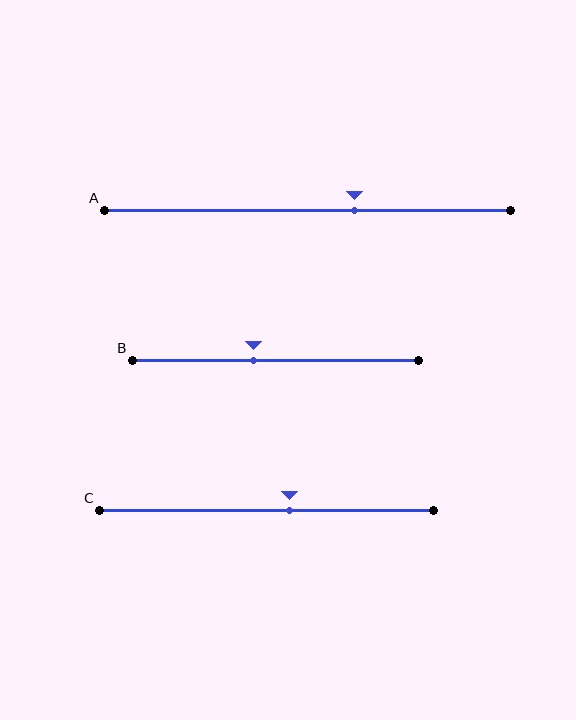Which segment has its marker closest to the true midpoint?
Segment C has its marker closest to the true midpoint.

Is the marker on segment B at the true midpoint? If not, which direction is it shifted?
No, the marker on segment B is shifted to the left by about 8% of the segment length.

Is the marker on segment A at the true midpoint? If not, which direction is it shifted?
No, the marker on segment A is shifted to the right by about 12% of the segment length.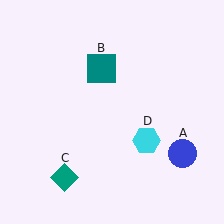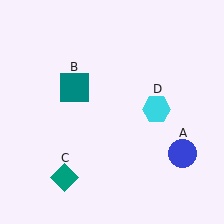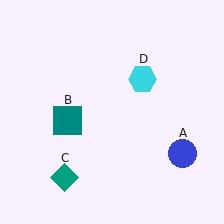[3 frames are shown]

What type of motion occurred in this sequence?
The teal square (object B), cyan hexagon (object D) rotated counterclockwise around the center of the scene.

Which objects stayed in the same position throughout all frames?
Blue circle (object A) and teal diamond (object C) remained stationary.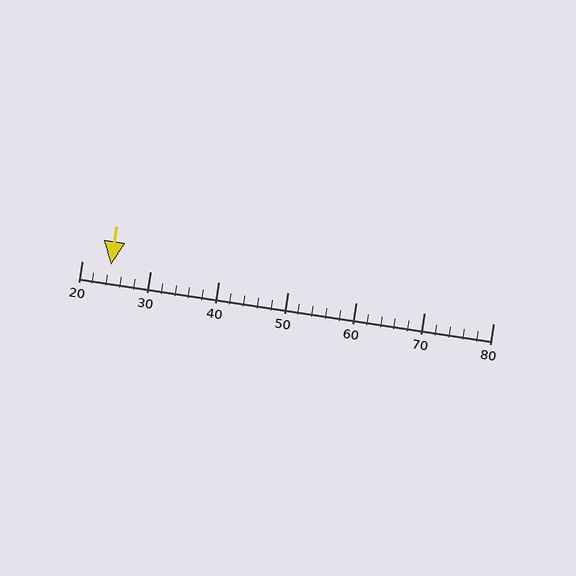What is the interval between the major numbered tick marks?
The major tick marks are spaced 10 units apart.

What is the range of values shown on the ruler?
The ruler shows values from 20 to 80.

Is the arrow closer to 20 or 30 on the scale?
The arrow is closer to 20.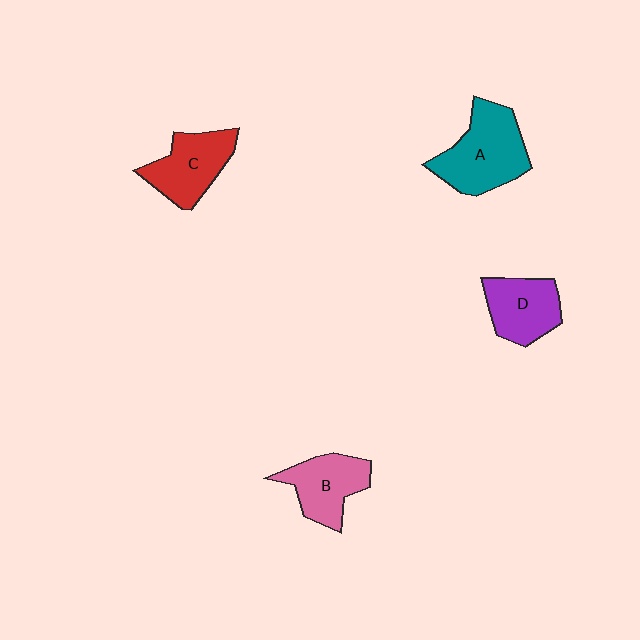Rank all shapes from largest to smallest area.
From largest to smallest: A (teal), C (red), B (pink), D (purple).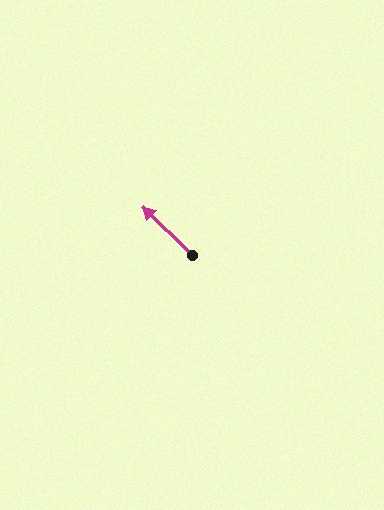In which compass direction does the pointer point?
Northwest.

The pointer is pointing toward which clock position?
Roughly 10 o'clock.